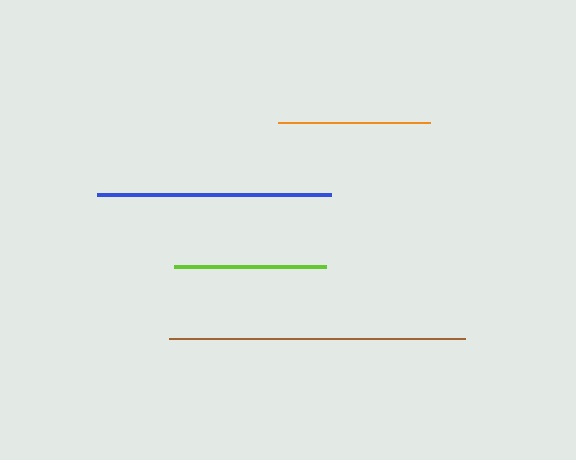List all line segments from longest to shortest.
From longest to shortest: brown, blue, lime, orange.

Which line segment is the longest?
The brown line is the longest at approximately 296 pixels.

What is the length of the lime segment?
The lime segment is approximately 152 pixels long.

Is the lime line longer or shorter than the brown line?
The brown line is longer than the lime line.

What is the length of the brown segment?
The brown segment is approximately 296 pixels long.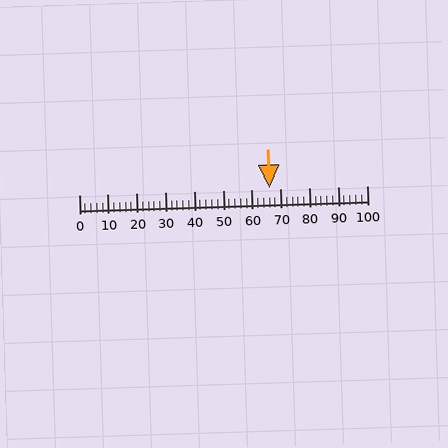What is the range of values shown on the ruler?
The ruler shows values from 0 to 100.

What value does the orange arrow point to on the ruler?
The orange arrow points to approximately 66.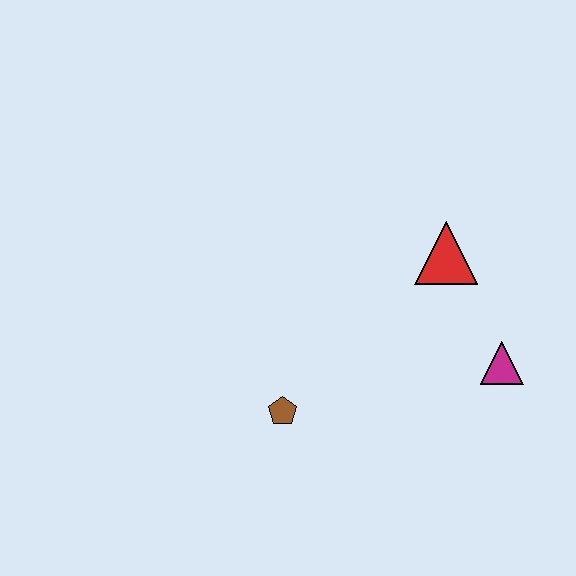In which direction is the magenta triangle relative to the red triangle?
The magenta triangle is below the red triangle.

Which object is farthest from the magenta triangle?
The brown pentagon is farthest from the magenta triangle.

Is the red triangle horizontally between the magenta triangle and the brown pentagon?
Yes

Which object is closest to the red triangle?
The magenta triangle is closest to the red triangle.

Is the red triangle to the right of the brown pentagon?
Yes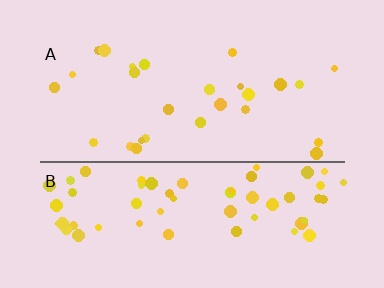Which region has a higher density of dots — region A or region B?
B (the bottom).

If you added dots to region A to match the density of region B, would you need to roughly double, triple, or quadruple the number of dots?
Approximately double.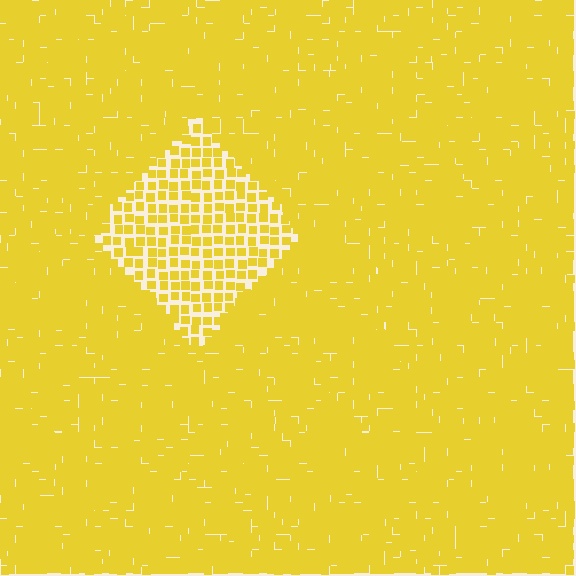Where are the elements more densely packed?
The elements are more densely packed outside the diamond boundary.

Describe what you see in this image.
The image contains small yellow elements arranged at two different densities. A diamond-shaped region is visible where the elements are less densely packed than the surrounding area.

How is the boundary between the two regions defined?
The boundary is defined by a change in element density (approximately 2.0x ratio). All elements are the same color, size, and shape.